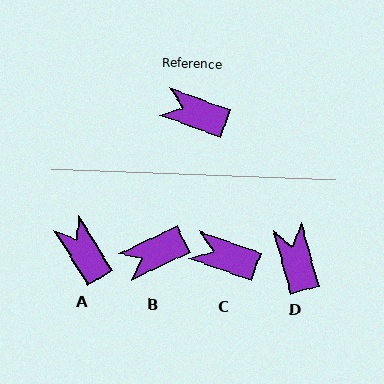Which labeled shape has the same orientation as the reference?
C.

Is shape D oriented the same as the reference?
No, it is off by about 54 degrees.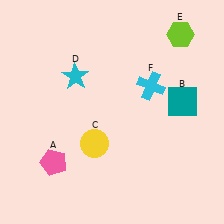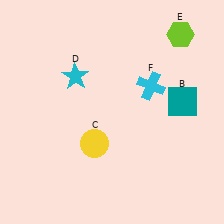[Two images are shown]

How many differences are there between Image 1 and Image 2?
There is 1 difference between the two images.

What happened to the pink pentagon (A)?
The pink pentagon (A) was removed in Image 2. It was in the bottom-left area of Image 1.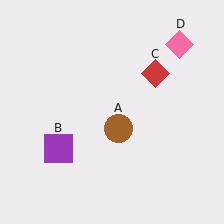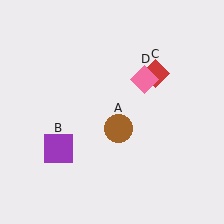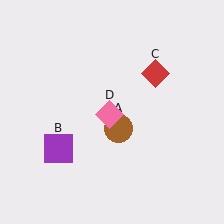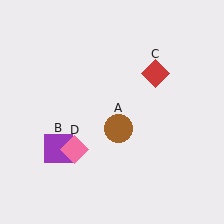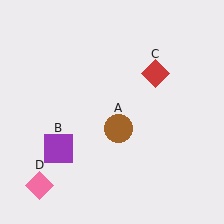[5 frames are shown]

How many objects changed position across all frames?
1 object changed position: pink diamond (object D).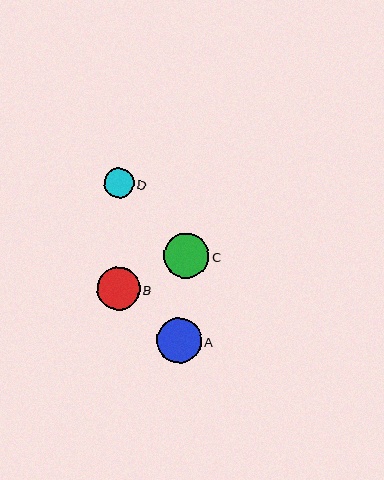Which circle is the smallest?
Circle D is the smallest with a size of approximately 30 pixels.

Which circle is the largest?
Circle C is the largest with a size of approximately 45 pixels.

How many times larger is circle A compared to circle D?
Circle A is approximately 1.5 times the size of circle D.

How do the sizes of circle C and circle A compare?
Circle C and circle A are approximately the same size.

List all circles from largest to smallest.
From largest to smallest: C, A, B, D.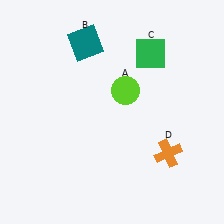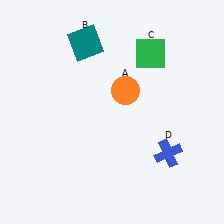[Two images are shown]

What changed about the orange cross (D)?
In Image 1, D is orange. In Image 2, it changed to blue.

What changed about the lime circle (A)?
In Image 1, A is lime. In Image 2, it changed to orange.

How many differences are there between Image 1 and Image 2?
There are 2 differences between the two images.